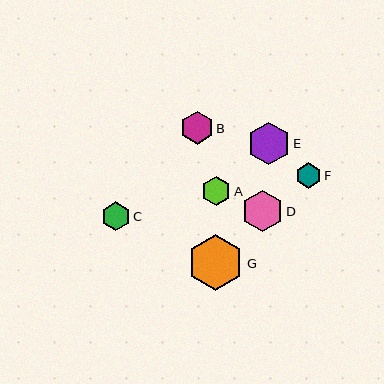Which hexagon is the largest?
Hexagon G is the largest with a size of approximately 56 pixels.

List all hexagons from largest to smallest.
From largest to smallest: G, E, D, B, A, C, F.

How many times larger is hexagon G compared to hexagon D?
Hexagon G is approximately 1.4 times the size of hexagon D.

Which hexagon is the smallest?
Hexagon F is the smallest with a size of approximately 25 pixels.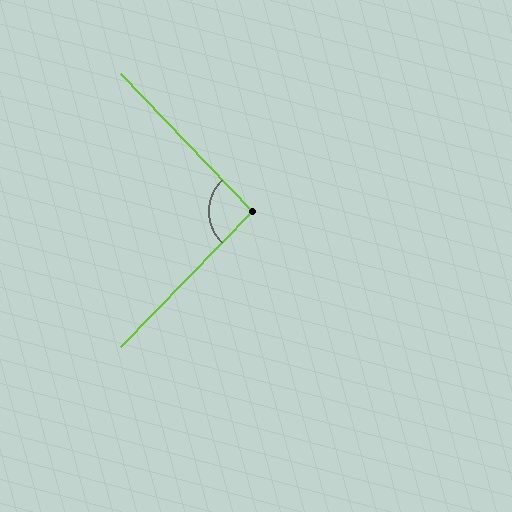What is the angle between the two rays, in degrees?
Approximately 92 degrees.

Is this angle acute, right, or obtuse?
It is approximately a right angle.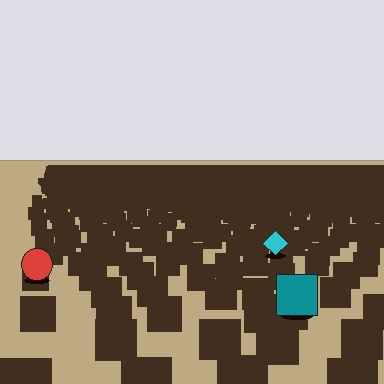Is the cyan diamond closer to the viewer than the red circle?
No. The red circle is closer — you can tell from the texture gradient: the ground texture is coarser near it.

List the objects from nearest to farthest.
From nearest to farthest: the teal square, the red circle, the cyan diamond.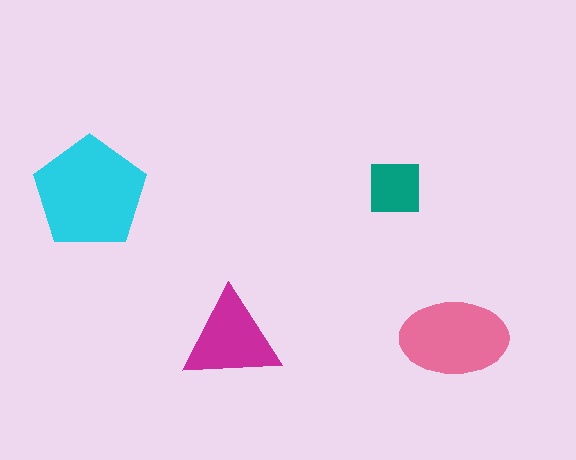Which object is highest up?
The teal square is topmost.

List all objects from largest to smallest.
The cyan pentagon, the pink ellipse, the magenta triangle, the teal square.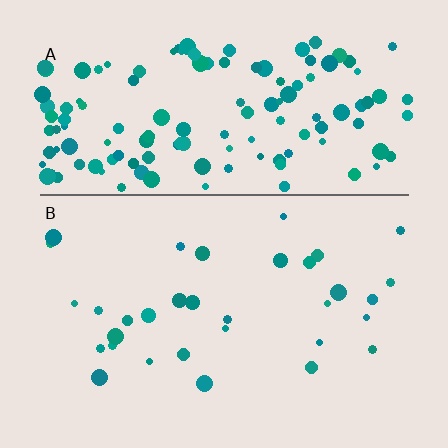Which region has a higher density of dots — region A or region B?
A (the top).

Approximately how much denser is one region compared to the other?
Approximately 4.2× — region A over region B.